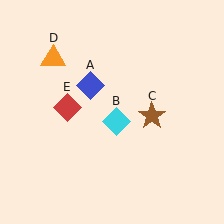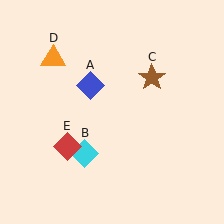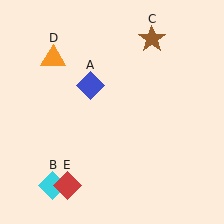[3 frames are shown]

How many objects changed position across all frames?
3 objects changed position: cyan diamond (object B), brown star (object C), red diamond (object E).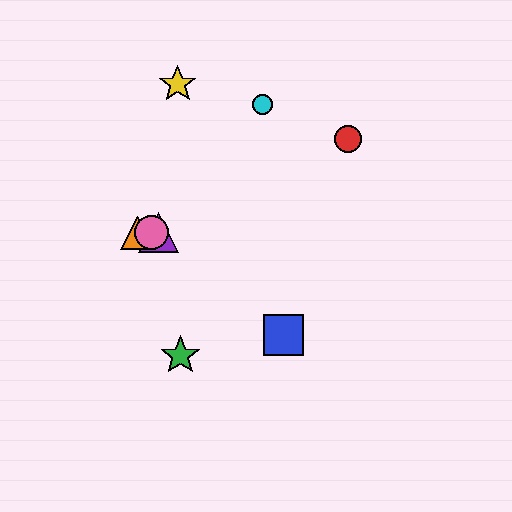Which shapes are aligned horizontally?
The purple triangle, the orange triangle, the pink circle are aligned horizontally.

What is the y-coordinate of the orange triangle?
The orange triangle is at y≈233.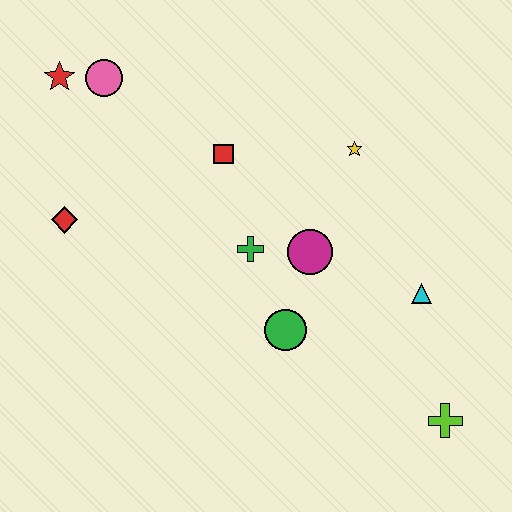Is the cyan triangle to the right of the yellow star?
Yes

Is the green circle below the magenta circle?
Yes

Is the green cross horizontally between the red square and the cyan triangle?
Yes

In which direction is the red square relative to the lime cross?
The red square is above the lime cross.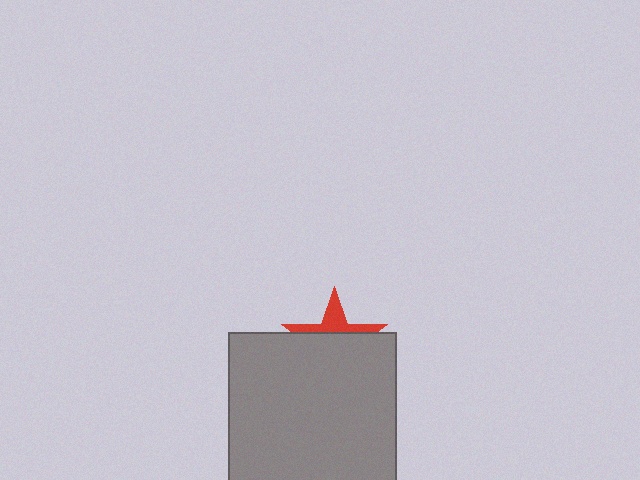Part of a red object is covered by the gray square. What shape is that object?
It is a star.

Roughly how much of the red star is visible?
A small part of it is visible (roughly 34%).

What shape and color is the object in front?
The object in front is a gray square.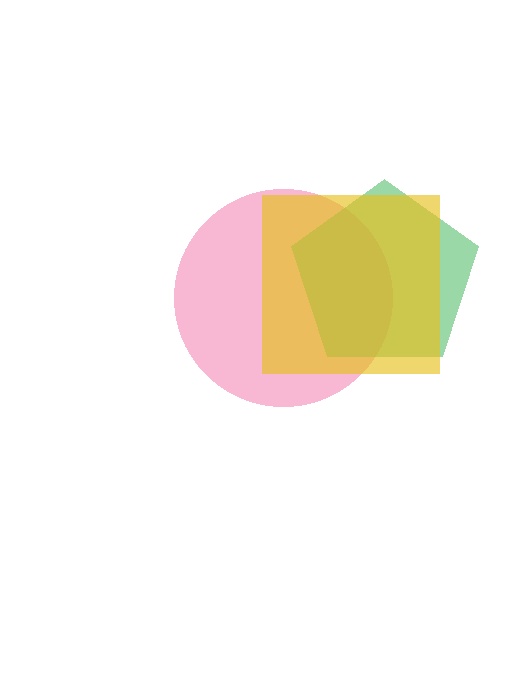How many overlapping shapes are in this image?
There are 3 overlapping shapes in the image.